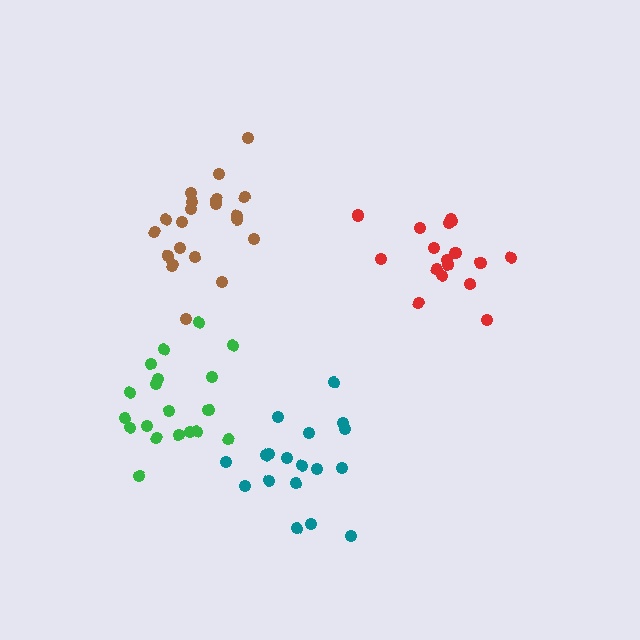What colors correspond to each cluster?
The clusters are colored: red, teal, green, brown.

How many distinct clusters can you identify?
There are 4 distinct clusters.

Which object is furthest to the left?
The green cluster is leftmost.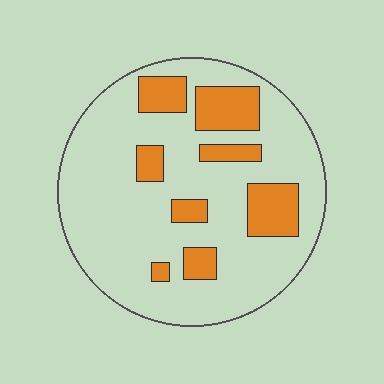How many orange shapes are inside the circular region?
8.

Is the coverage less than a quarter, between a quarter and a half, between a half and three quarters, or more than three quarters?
Less than a quarter.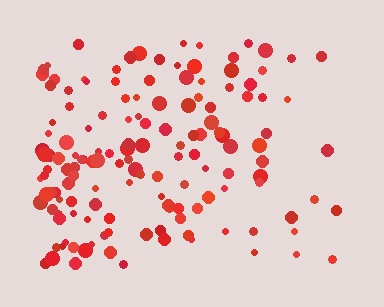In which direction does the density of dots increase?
From right to left, with the left side densest.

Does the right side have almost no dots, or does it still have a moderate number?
Still a moderate number, just noticeably fewer than the left.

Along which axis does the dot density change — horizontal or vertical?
Horizontal.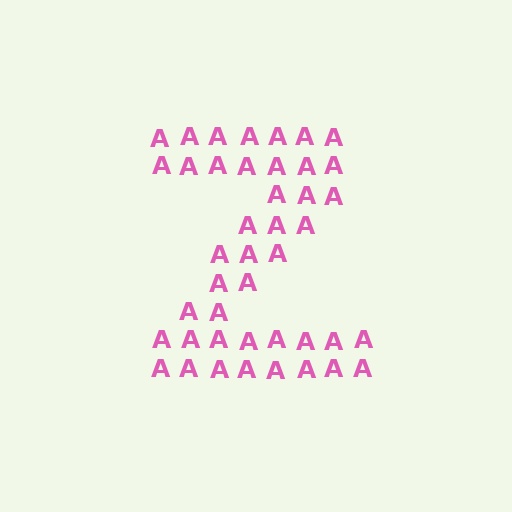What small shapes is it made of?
It is made of small letter A's.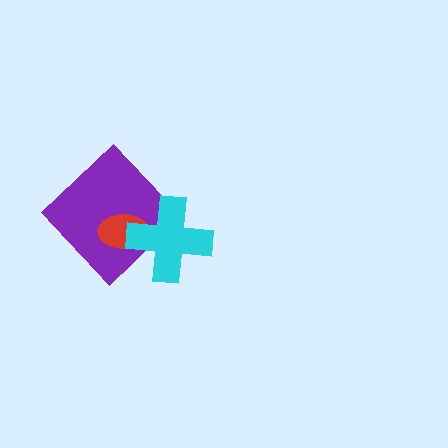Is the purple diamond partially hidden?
Yes, it is partially covered by another shape.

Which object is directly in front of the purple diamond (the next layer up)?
The red ellipse is directly in front of the purple diamond.